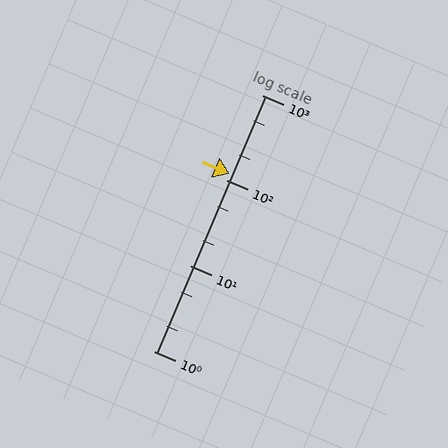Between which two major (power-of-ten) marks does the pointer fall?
The pointer is between 100 and 1000.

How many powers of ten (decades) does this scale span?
The scale spans 3 decades, from 1 to 1000.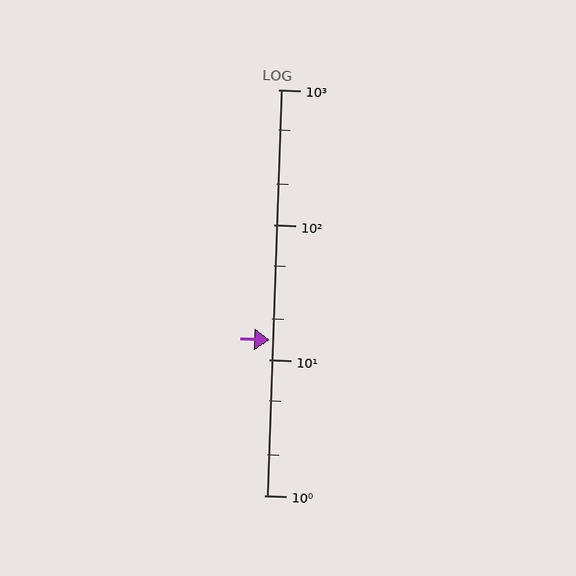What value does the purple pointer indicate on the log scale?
The pointer indicates approximately 14.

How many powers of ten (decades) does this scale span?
The scale spans 3 decades, from 1 to 1000.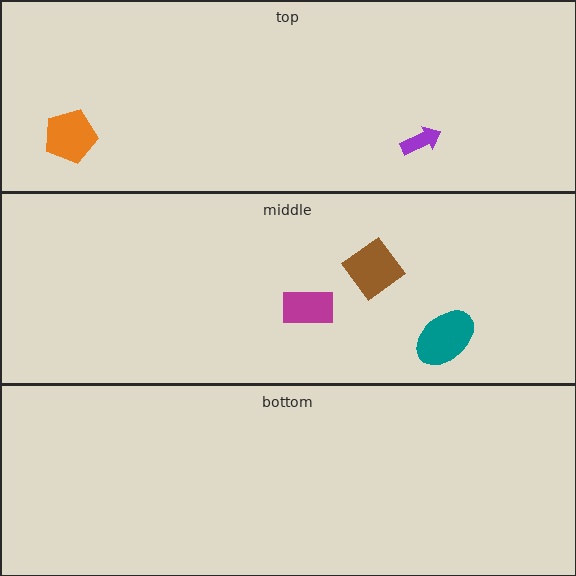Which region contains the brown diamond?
The middle region.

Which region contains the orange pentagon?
The top region.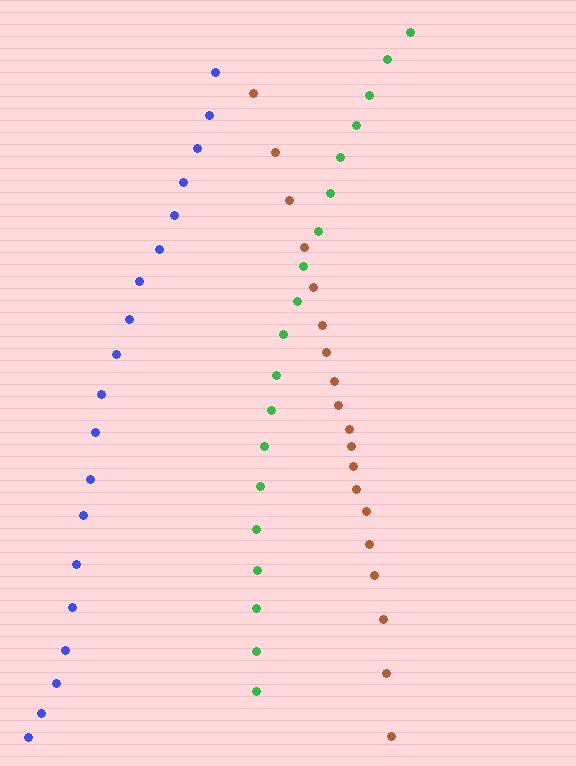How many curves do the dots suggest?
There are 3 distinct paths.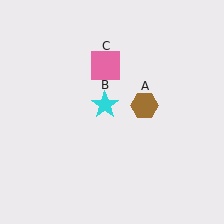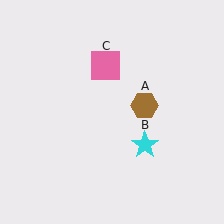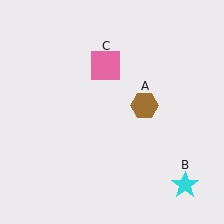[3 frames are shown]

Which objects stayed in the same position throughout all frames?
Brown hexagon (object A) and pink square (object C) remained stationary.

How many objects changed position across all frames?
1 object changed position: cyan star (object B).